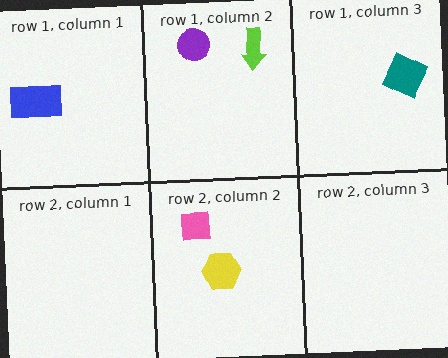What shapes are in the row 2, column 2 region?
The pink square, the yellow hexagon.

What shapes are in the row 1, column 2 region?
The purple circle, the lime arrow.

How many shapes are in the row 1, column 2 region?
2.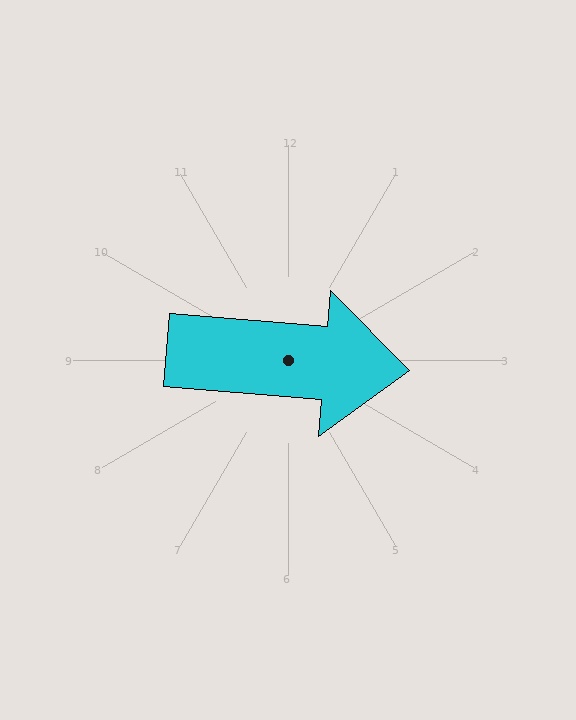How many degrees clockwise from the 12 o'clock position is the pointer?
Approximately 95 degrees.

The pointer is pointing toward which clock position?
Roughly 3 o'clock.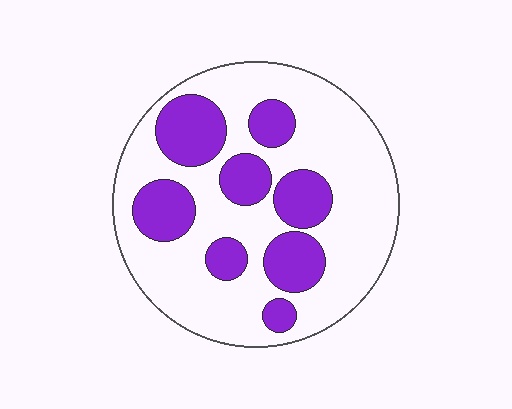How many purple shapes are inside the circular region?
8.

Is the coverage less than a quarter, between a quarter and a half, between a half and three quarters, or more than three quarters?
Between a quarter and a half.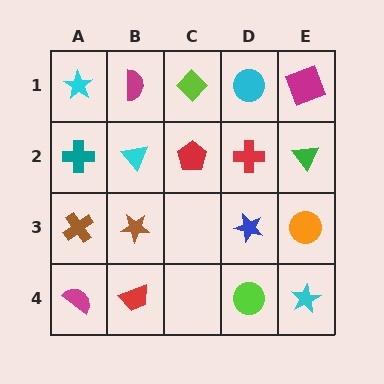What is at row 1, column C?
A lime diamond.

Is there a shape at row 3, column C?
No, that cell is empty.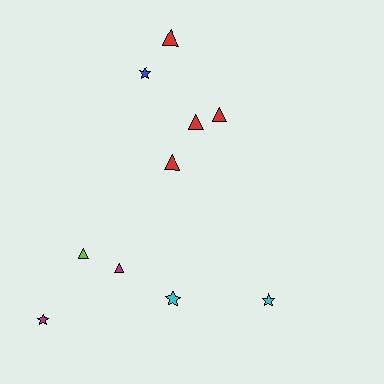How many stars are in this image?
There are 4 stars.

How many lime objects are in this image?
There is 1 lime object.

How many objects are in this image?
There are 10 objects.